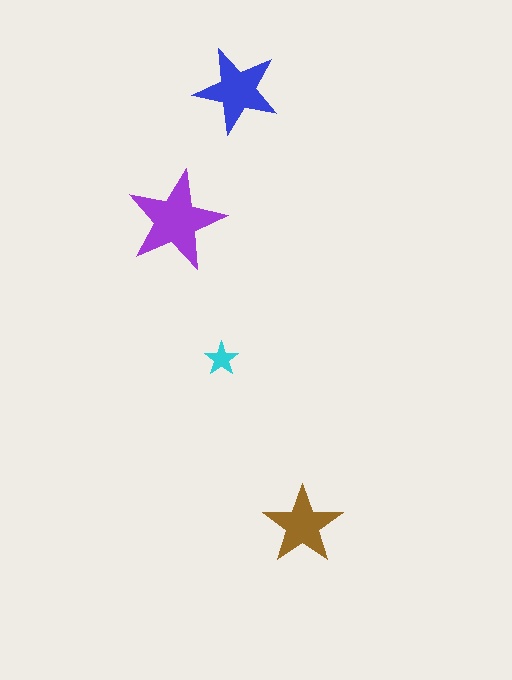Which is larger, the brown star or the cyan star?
The brown one.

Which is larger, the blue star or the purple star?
The purple one.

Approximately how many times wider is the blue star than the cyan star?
About 2.5 times wider.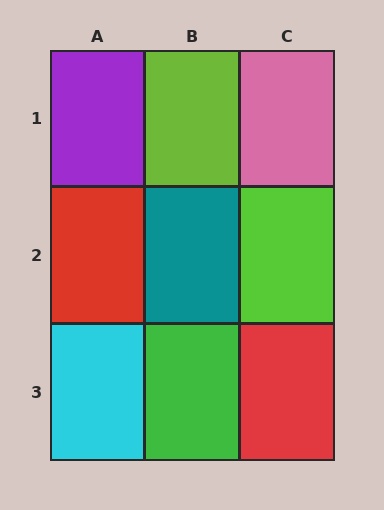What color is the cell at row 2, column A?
Red.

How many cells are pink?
1 cell is pink.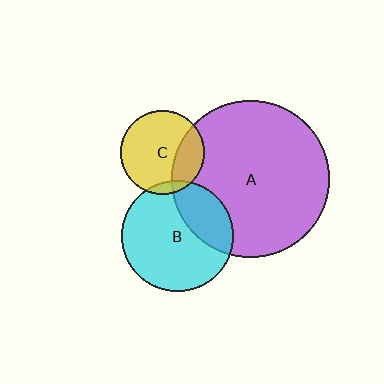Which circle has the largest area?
Circle A (purple).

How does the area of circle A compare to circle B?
Approximately 2.0 times.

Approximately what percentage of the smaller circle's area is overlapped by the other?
Approximately 10%.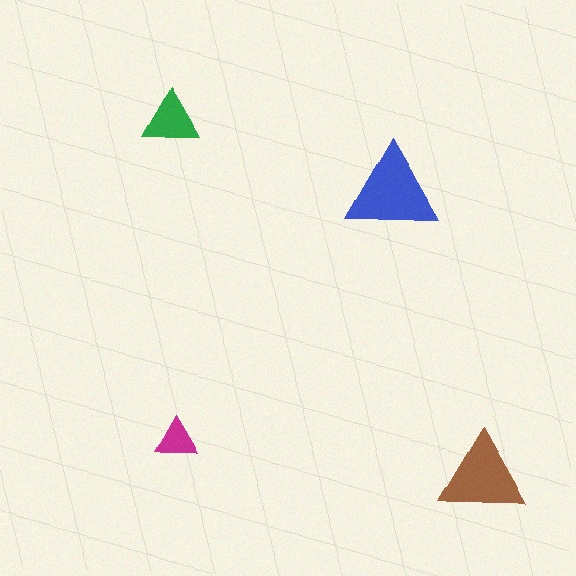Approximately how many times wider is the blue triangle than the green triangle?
About 1.5 times wider.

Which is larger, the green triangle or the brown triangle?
The brown one.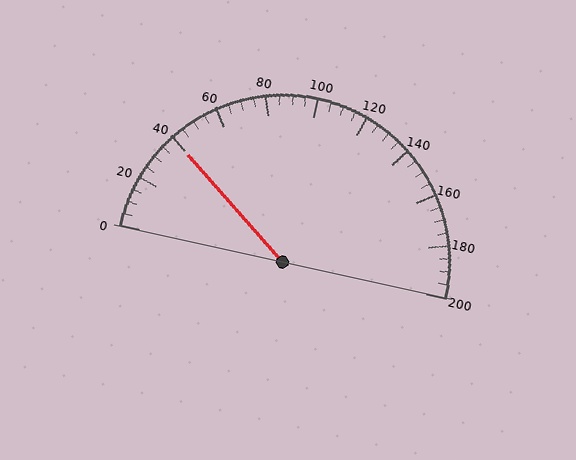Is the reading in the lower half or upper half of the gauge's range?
The reading is in the lower half of the range (0 to 200).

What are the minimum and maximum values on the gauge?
The gauge ranges from 0 to 200.